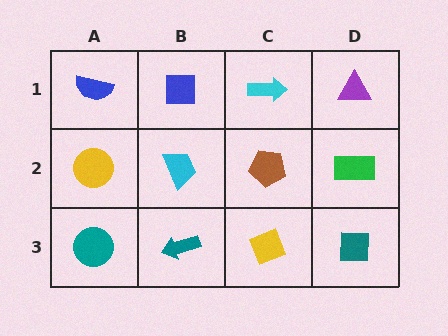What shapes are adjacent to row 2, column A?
A blue semicircle (row 1, column A), a teal circle (row 3, column A), a cyan trapezoid (row 2, column B).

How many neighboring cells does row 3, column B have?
3.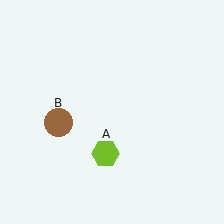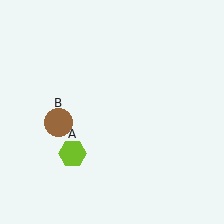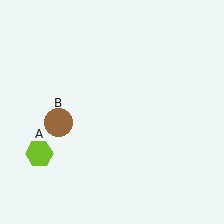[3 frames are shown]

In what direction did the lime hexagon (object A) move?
The lime hexagon (object A) moved left.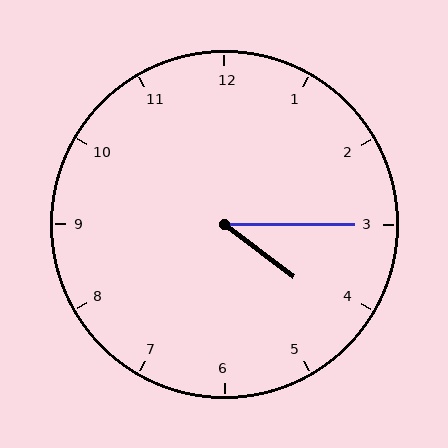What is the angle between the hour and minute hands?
Approximately 38 degrees.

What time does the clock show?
4:15.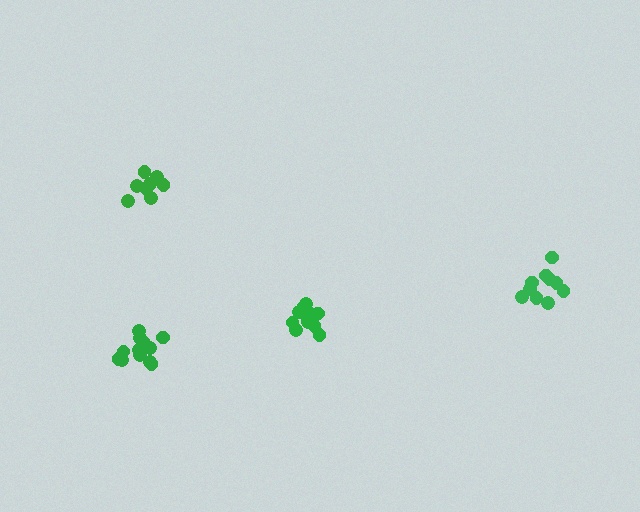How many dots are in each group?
Group 1: 8 dots, Group 2: 10 dots, Group 3: 13 dots, Group 4: 12 dots (43 total).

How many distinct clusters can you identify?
There are 4 distinct clusters.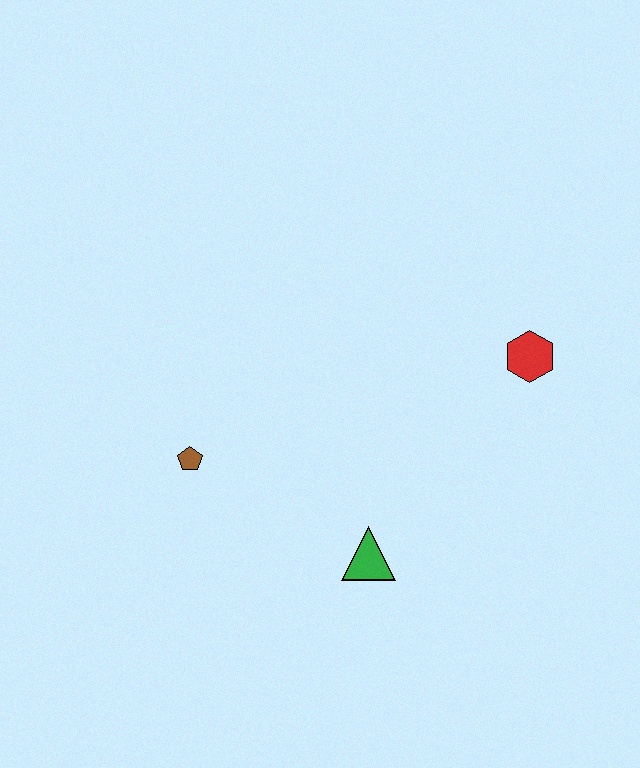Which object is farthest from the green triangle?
The red hexagon is farthest from the green triangle.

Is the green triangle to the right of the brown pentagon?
Yes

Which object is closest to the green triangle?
The brown pentagon is closest to the green triangle.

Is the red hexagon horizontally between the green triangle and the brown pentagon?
No